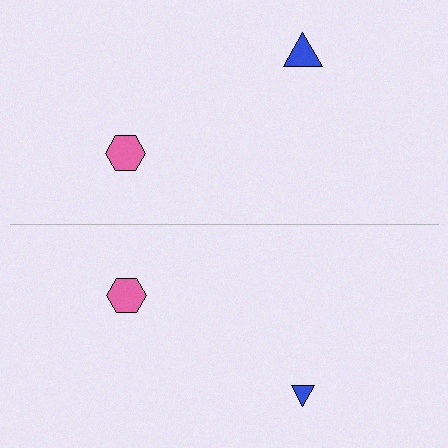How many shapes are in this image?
There are 4 shapes in this image.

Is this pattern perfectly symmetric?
No, the pattern is not perfectly symmetric. The blue triangle on the bottom side has a different size than its mirror counterpart.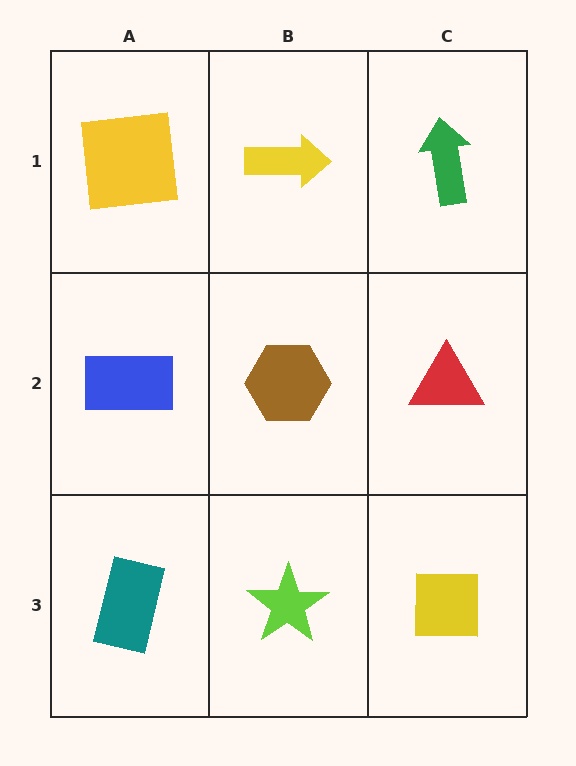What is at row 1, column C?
A green arrow.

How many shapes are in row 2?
3 shapes.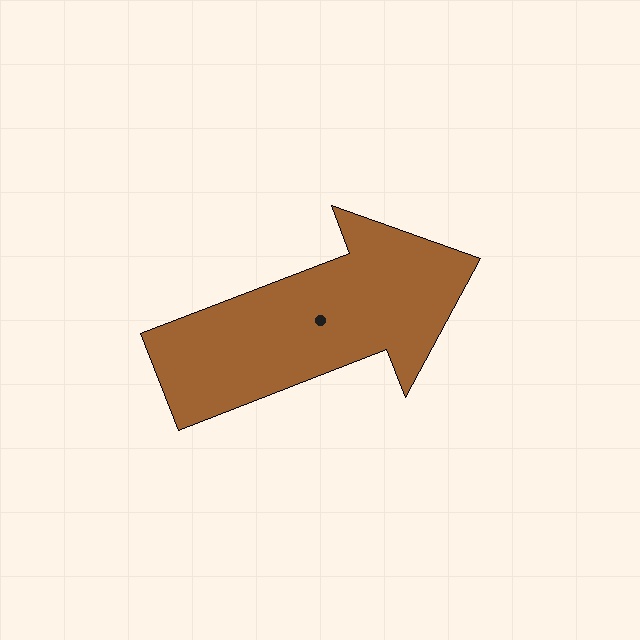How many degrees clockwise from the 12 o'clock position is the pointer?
Approximately 69 degrees.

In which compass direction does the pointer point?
East.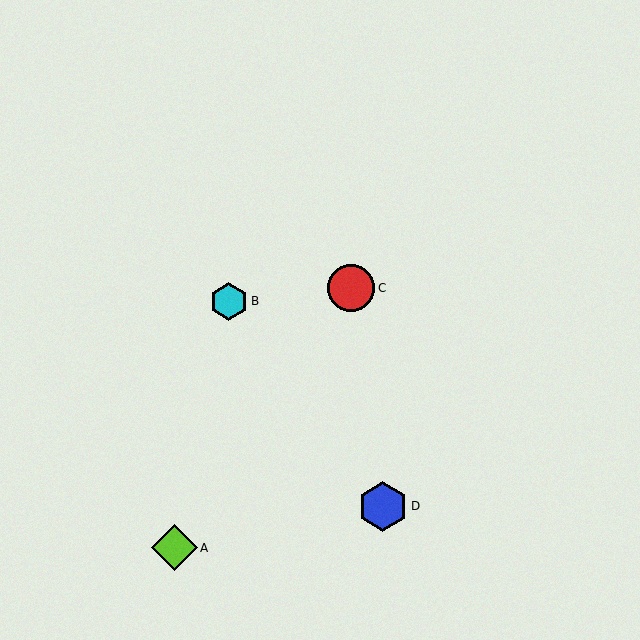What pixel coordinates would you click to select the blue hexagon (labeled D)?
Click at (383, 506) to select the blue hexagon D.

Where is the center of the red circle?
The center of the red circle is at (351, 288).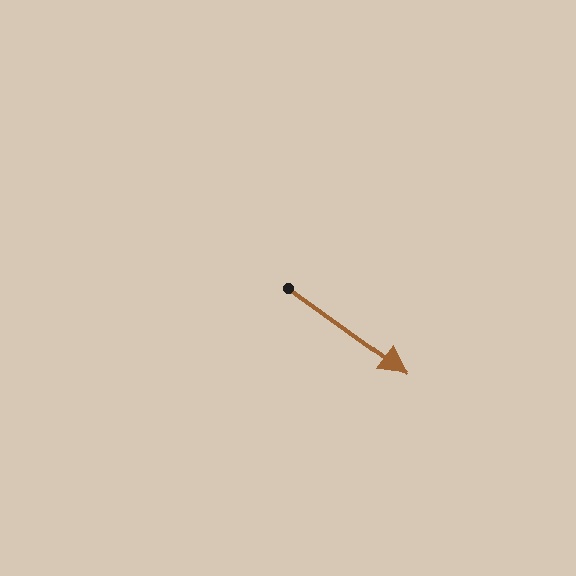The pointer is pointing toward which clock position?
Roughly 4 o'clock.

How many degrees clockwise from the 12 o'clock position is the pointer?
Approximately 126 degrees.